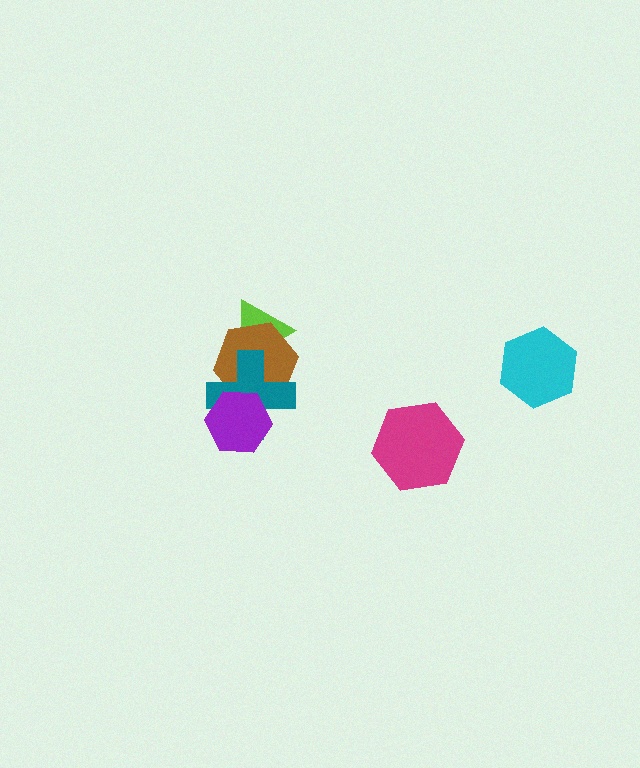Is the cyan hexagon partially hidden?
No, no other shape covers it.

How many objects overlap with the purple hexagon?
2 objects overlap with the purple hexagon.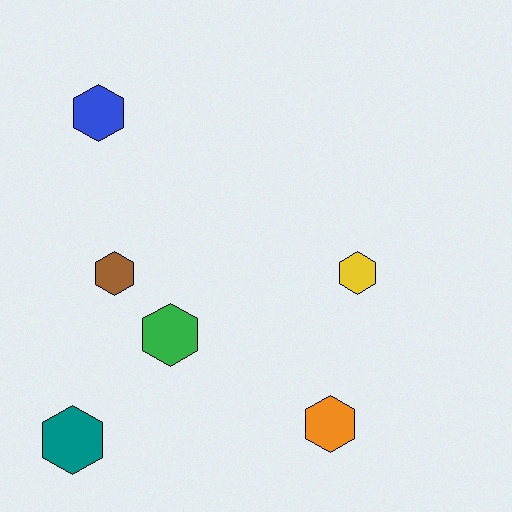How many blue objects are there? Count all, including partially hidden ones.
There is 1 blue object.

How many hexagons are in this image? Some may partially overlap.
There are 6 hexagons.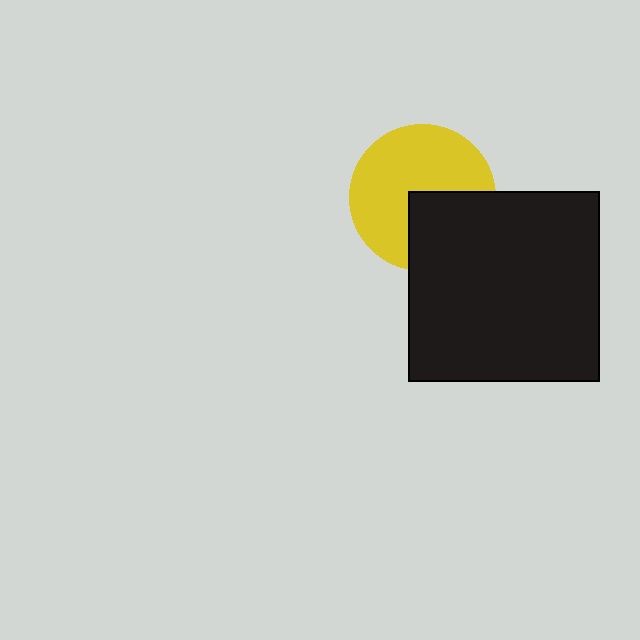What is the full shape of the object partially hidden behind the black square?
The partially hidden object is a yellow circle.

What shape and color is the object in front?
The object in front is a black square.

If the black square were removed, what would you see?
You would see the complete yellow circle.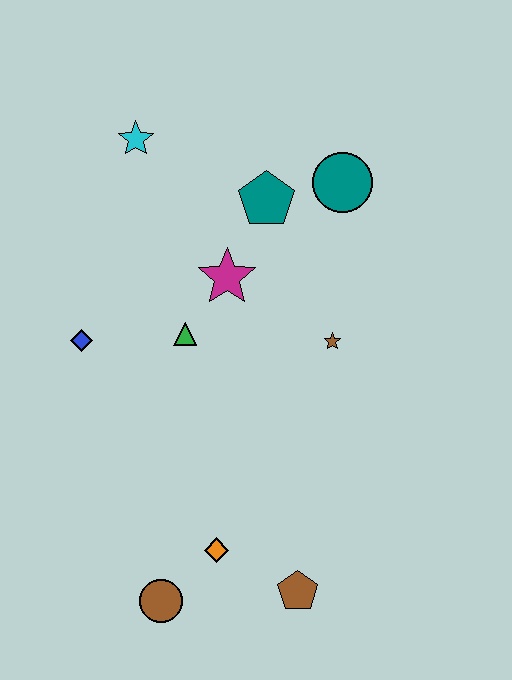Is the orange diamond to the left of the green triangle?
No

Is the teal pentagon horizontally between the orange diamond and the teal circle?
Yes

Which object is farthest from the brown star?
The brown circle is farthest from the brown star.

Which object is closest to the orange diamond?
The brown circle is closest to the orange diamond.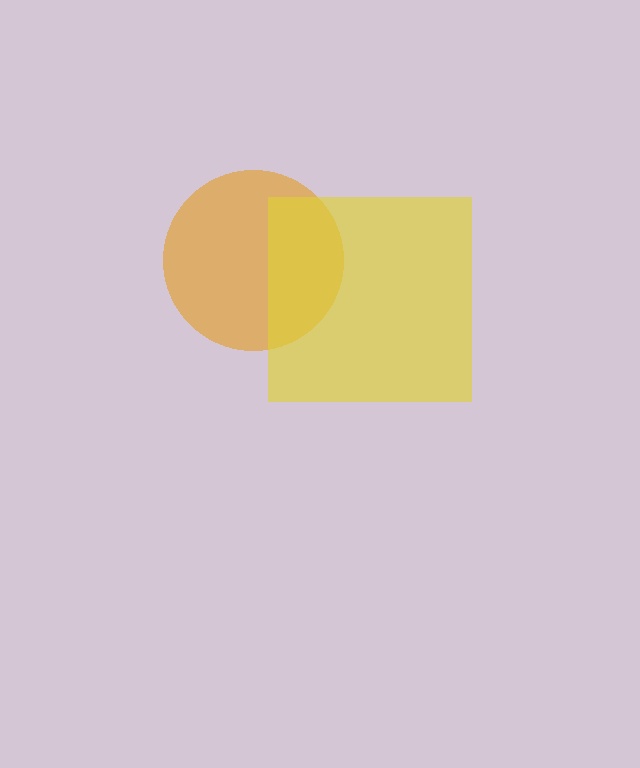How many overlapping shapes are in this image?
There are 2 overlapping shapes in the image.